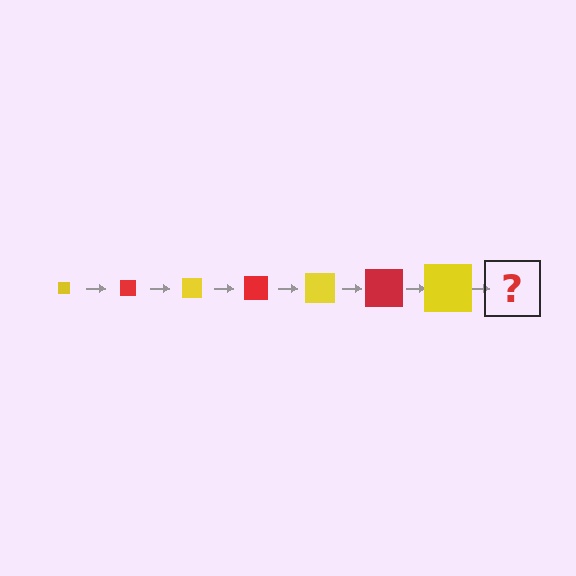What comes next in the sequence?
The next element should be a red square, larger than the previous one.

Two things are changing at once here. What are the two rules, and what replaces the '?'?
The two rules are that the square grows larger each step and the color cycles through yellow and red. The '?' should be a red square, larger than the previous one.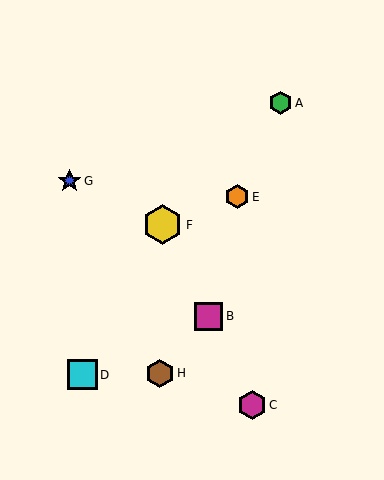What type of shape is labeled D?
Shape D is a cyan square.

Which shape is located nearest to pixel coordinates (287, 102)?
The green hexagon (labeled A) at (281, 103) is nearest to that location.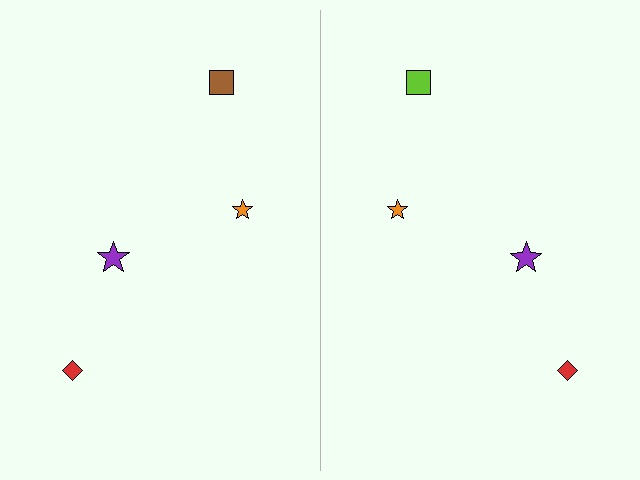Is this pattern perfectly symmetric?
No, the pattern is not perfectly symmetric. The lime square on the right side breaks the symmetry — its mirror counterpart is brown.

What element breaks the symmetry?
The lime square on the right side breaks the symmetry — its mirror counterpart is brown.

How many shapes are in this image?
There are 8 shapes in this image.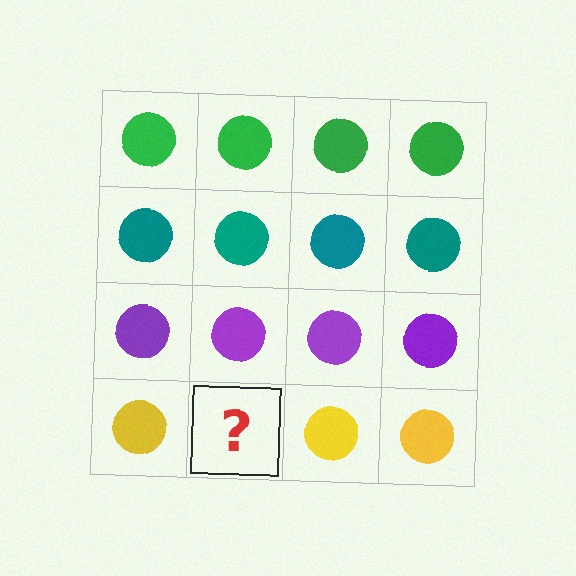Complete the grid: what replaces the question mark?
The question mark should be replaced with a yellow circle.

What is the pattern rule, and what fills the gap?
The rule is that each row has a consistent color. The gap should be filled with a yellow circle.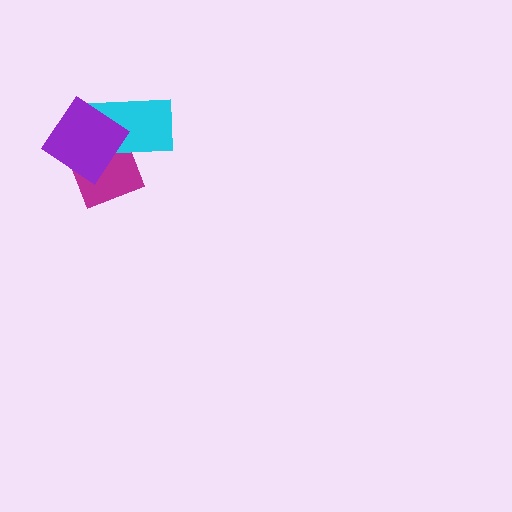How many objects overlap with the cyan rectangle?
2 objects overlap with the cyan rectangle.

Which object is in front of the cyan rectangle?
The purple diamond is in front of the cyan rectangle.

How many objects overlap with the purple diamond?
2 objects overlap with the purple diamond.